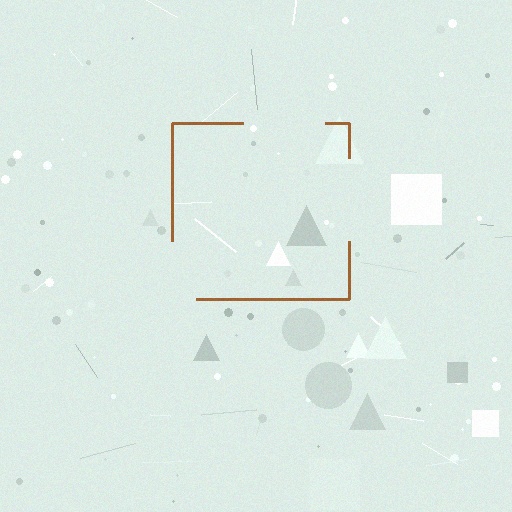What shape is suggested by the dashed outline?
The dashed outline suggests a square.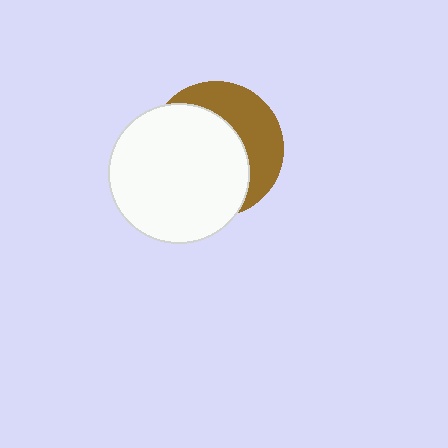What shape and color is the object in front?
The object in front is a white circle.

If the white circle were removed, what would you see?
You would see the complete brown circle.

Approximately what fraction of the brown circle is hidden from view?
Roughly 63% of the brown circle is hidden behind the white circle.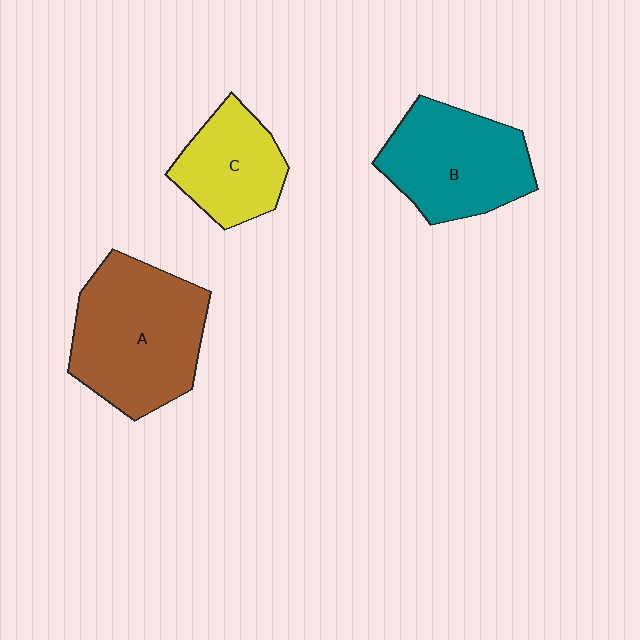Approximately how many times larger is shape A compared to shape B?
Approximately 1.2 times.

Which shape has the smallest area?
Shape C (yellow).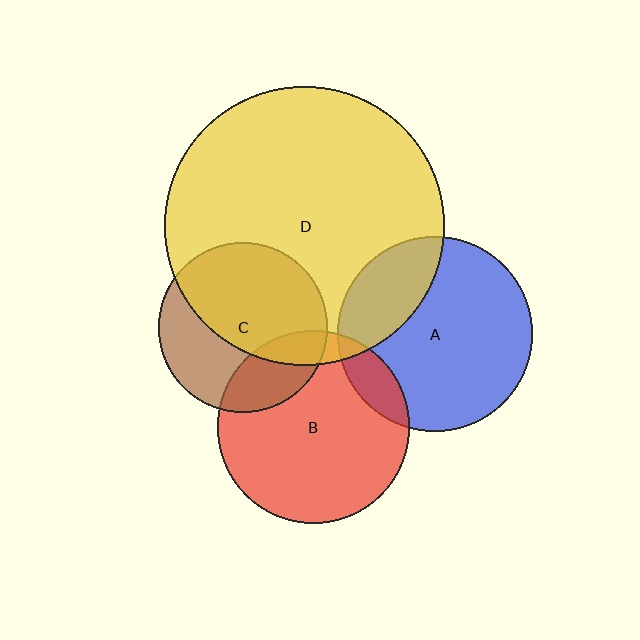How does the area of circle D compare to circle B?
Approximately 2.1 times.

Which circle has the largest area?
Circle D (yellow).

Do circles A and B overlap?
Yes.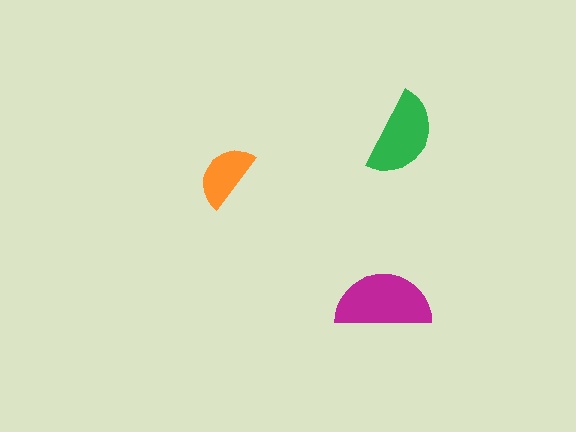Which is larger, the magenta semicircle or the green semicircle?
The magenta one.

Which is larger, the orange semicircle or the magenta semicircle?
The magenta one.